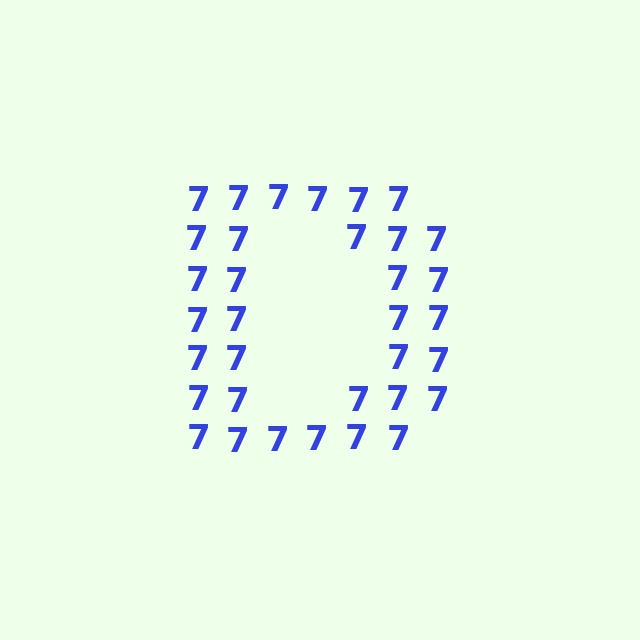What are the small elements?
The small elements are digit 7's.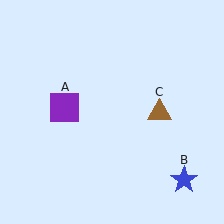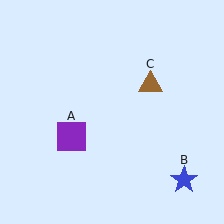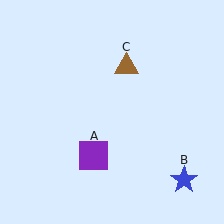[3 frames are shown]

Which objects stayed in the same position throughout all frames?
Blue star (object B) remained stationary.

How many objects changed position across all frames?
2 objects changed position: purple square (object A), brown triangle (object C).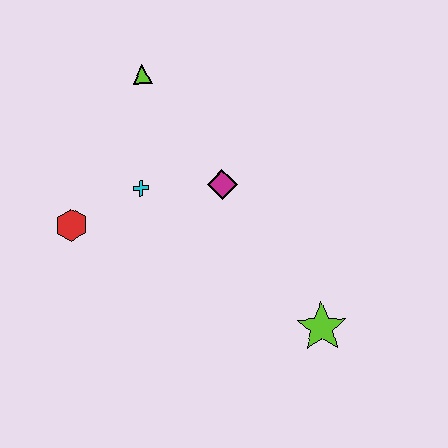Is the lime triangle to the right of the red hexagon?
Yes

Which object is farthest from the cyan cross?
The lime star is farthest from the cyan cross.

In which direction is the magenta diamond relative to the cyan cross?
The magenta diamond is to the right of the cyan cross.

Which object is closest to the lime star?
The magenta diamond is closest to the lime star.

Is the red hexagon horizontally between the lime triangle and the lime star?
No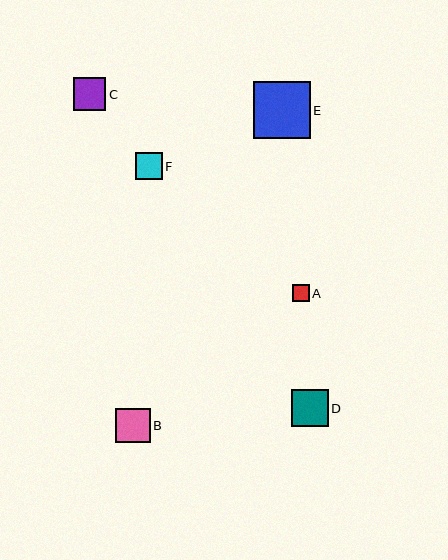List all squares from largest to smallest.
From largest to smallest: E, D, B, C, F, A.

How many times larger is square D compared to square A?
Square D is approximately 2.3 times the size of square A.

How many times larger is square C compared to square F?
Square C is approximately 1.2 times the size of square F.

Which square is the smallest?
Square A is the smallest with a size of approximately 16 pixels.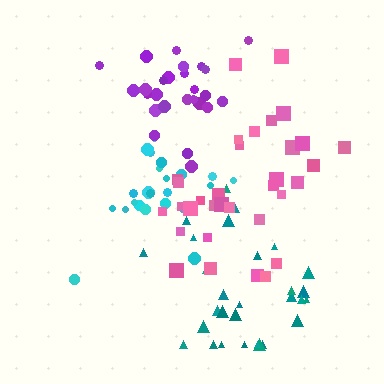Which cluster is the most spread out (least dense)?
Pink.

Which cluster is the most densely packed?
Purple.